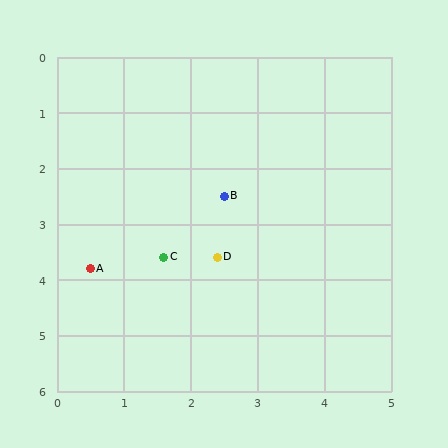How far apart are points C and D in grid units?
Points C and D are about 0.8 grid units apart.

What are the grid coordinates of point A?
Point A is at approximately (0.5, 3.8).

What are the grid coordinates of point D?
Point D is at approximately (2.4, 3.6).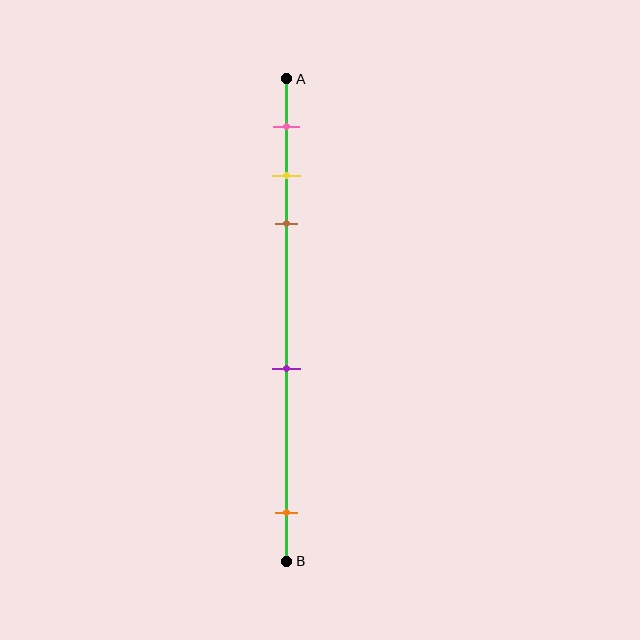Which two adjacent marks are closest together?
The yellow and brown marks are the closest adjacent pair.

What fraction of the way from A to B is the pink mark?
The pink mark is approximately 10% (0.1) of the way from A to B.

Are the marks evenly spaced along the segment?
No, the marks are not evenly spaced.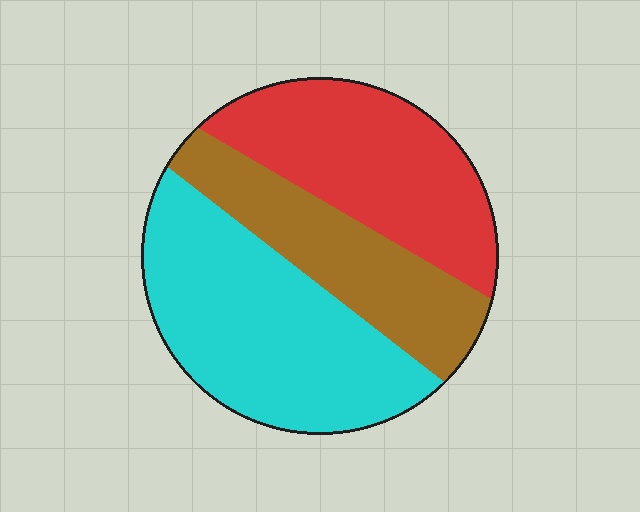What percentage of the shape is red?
Red covers around 35% of the shape.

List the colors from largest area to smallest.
From largest to smallest: cyan, red, brown.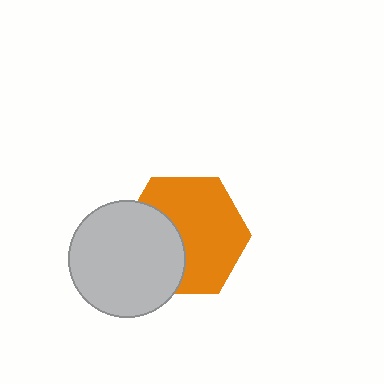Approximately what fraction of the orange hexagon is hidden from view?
Roughly 36% of the orange hexagon is hidden behind the light gray circle.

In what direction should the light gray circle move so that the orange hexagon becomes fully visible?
The light gray circle should move left. That is the shortest direction to clear the overlap and leave the orange hexagon fully visible.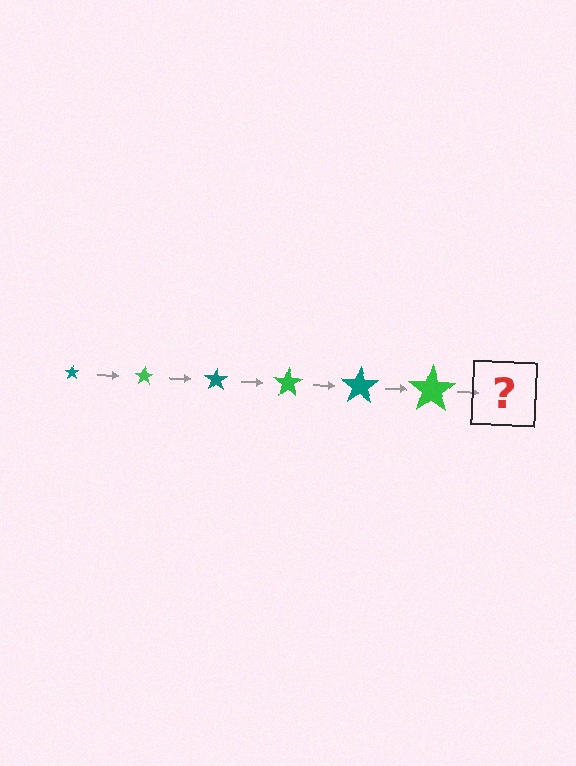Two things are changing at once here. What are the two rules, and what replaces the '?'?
The two rules are that the star grows larger each step and the color cycles through teal and green. The '?' should be a teal star, larger than the previous one.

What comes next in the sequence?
The next element should be a teal star, larger than the previous one.